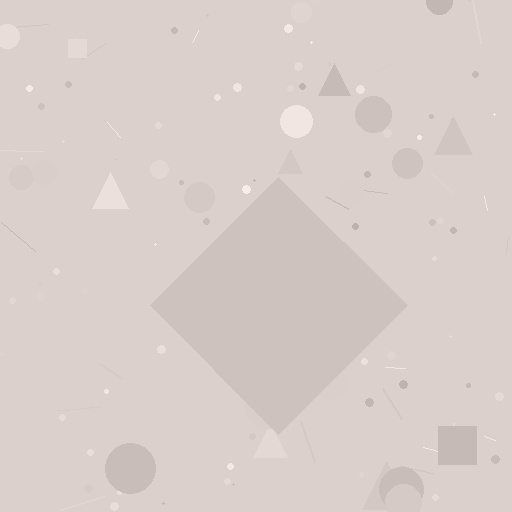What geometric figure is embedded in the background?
A diamond is embedded in the background.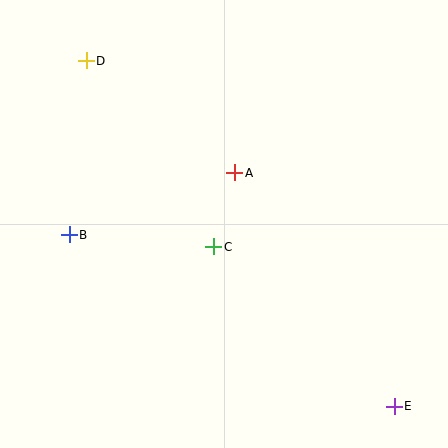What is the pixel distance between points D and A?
The distance between D and A is 186 pixels.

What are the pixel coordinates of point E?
Point E is at (394, 406).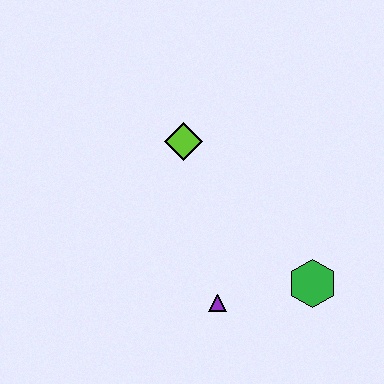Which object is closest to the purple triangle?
The green hexagon is closest to the purple triangle.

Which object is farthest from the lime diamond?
The green hexagon is farthest from the lime diamond.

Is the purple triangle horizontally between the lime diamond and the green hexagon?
Yes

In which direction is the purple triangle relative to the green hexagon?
The purple triangle is to the left of the green hexagon.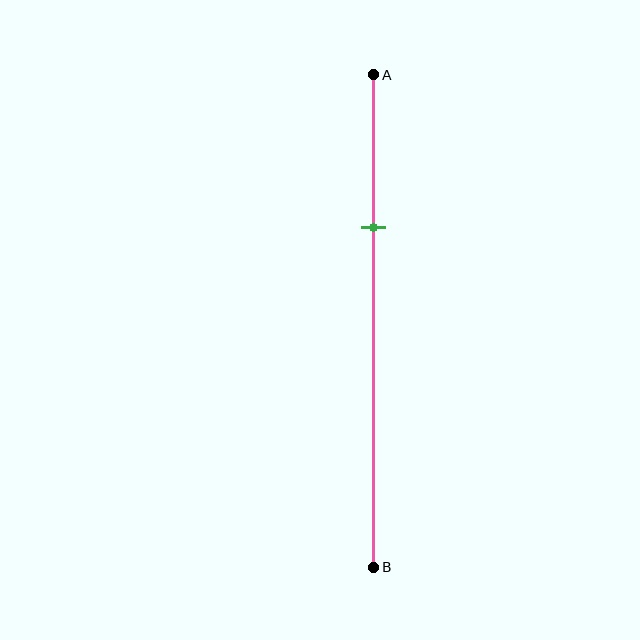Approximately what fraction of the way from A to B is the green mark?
The green mark is approximately 30% of the way from A to B.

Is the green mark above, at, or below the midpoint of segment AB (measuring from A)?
The green mark is above the midpoint of segment AB.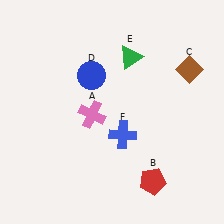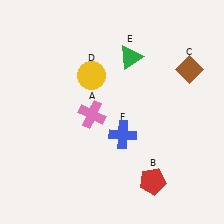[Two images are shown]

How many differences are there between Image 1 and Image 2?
There is 1 difference between the two images.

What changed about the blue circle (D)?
In Image 1, D is blue. In Image 2, it changed to yellow.